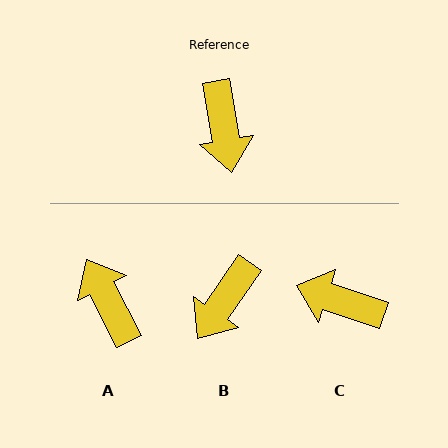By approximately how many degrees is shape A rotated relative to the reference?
Approximately 162 degrees clockwise.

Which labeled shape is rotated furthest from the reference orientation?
A, about 162 degrees away.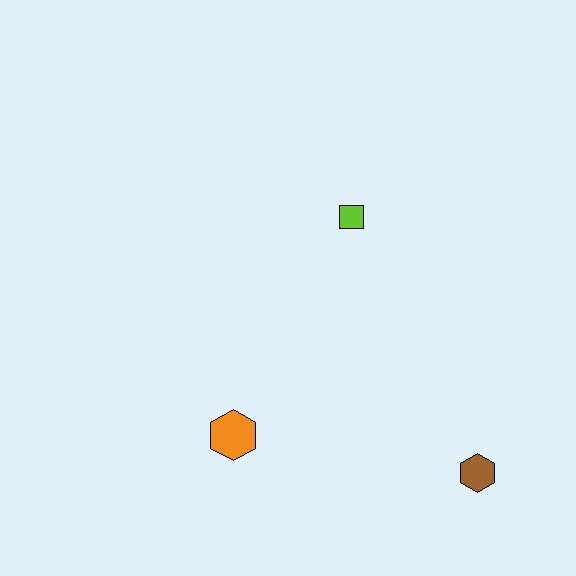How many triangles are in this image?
There are no triangles.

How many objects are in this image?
There are 3 objects.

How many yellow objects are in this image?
There are no yellow objects.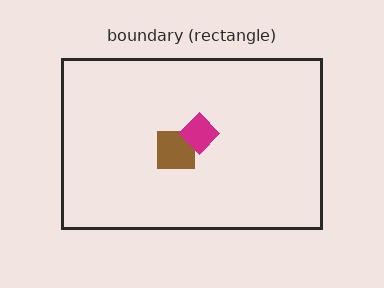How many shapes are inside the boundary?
2 inside, 0 outside.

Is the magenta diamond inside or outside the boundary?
Inside.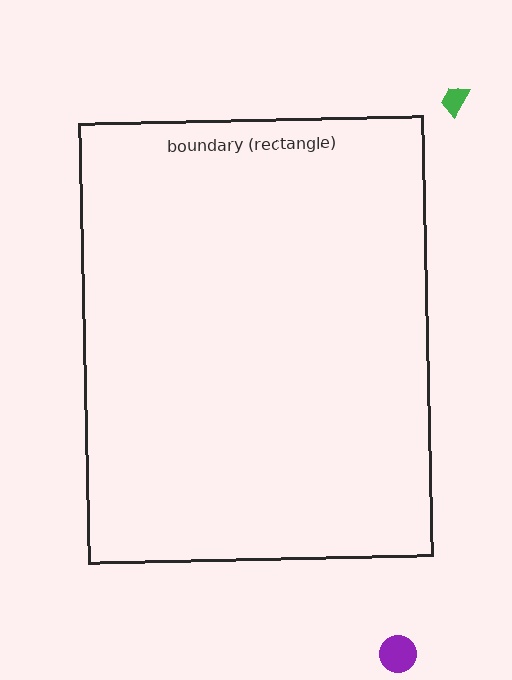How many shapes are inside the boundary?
0 inside, 2 outside.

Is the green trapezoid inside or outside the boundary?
Outside.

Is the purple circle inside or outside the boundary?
Outside.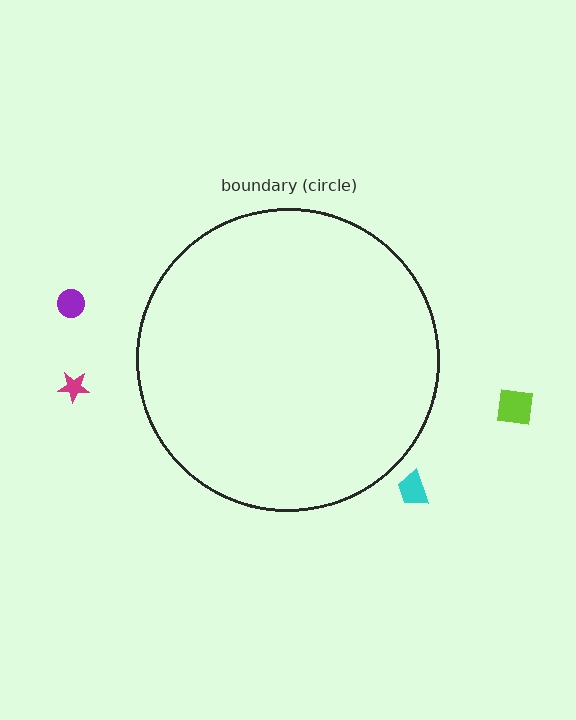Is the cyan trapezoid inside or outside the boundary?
Outside.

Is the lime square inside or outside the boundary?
Outside.